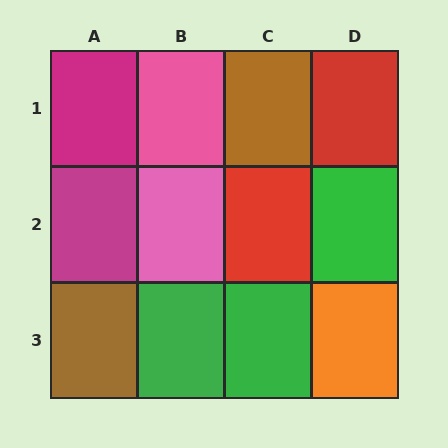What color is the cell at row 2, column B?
Pink.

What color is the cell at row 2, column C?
Red.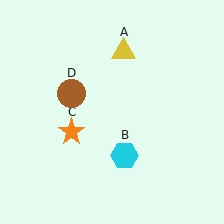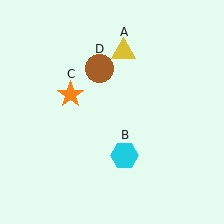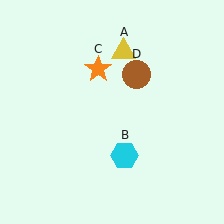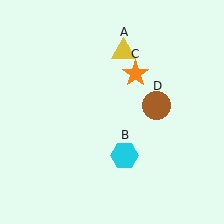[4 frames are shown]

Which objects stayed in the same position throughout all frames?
Yellow triangle (object A) and cyan hexagon (object B) remained stationary.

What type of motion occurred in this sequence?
The orange star (object C), brown circle (object D) rotated clockwise around the center of the scene.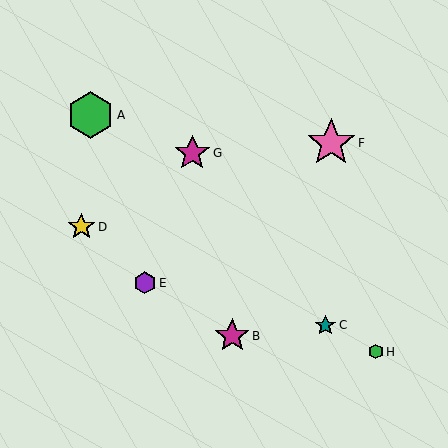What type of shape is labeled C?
Shape C is a teal star.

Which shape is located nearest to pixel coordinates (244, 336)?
The magenta star (labeled B) at (232, 336) is nearest to that location.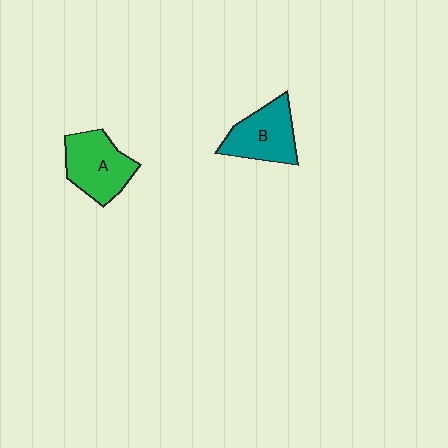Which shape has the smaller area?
Shape B (teal).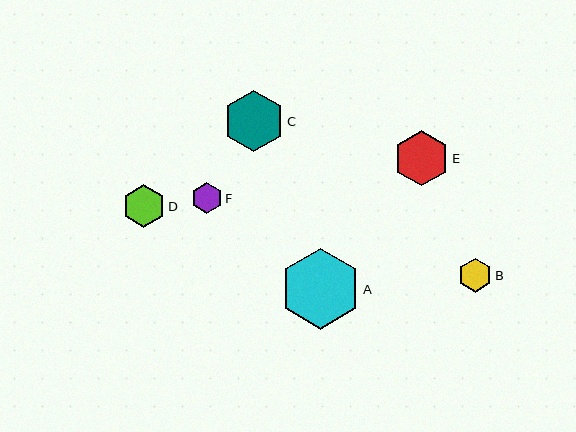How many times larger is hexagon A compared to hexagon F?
Hexagon A is approximately 2.6 times the size of hexagon F.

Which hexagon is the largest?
Hexagon A is the largest with a size of approximately 81 pixels.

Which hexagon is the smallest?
Hexagon F is the smallest with a size of approximately 31 pixels.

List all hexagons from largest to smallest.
From largest to smallest: A, C, E, D, B, F.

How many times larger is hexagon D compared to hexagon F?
Hexagon D is approximately 1.4 times the size of hexagon F.